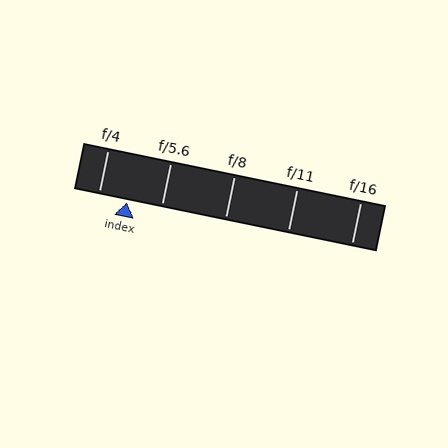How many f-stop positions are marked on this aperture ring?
There are 5 f-stop positions marked.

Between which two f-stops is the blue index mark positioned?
The index mark is between f/4 and f/5.6.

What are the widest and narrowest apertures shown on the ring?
The widest aperture shown is f/4 and the narrowest is f/16.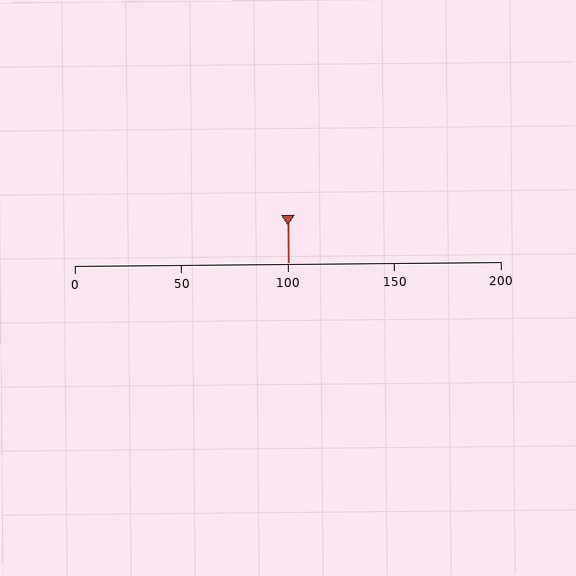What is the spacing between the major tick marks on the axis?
The major ticks are spaced 50 apart.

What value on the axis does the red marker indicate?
The marker indicates approximately 100.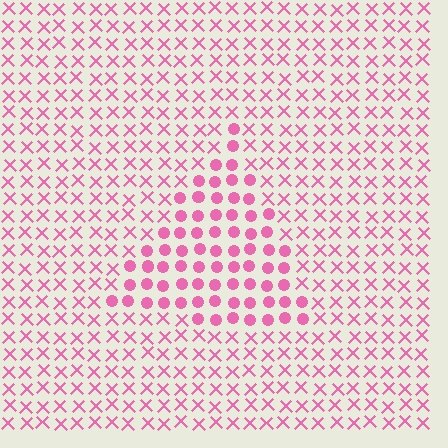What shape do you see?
I see a triangle.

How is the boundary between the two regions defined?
The boundary is defined by a change in element shape: circles inside vs. X marks outside. All elements share the same color and spacing.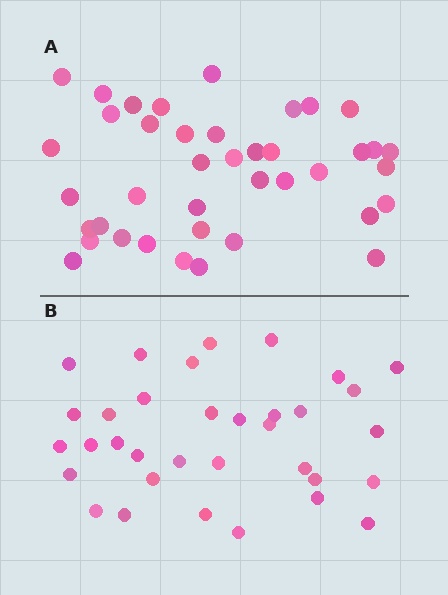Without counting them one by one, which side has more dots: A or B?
Region A (the top region) has more dots.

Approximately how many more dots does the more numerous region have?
Region A has about 6 more dots than region B.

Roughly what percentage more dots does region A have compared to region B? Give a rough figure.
About 20% more.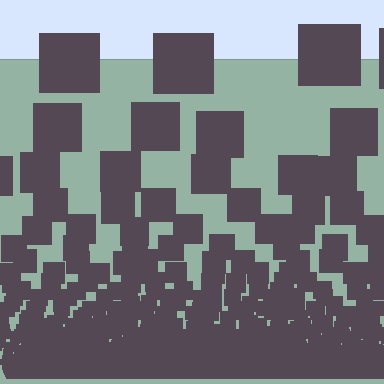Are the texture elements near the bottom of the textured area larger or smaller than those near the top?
Smaller. The gradient is inverted — elements near the bottom are smaller and denser.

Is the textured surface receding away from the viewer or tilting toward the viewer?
The surface appears to tilt toward the viewer. Texture elements get larger and sparser toward the top.